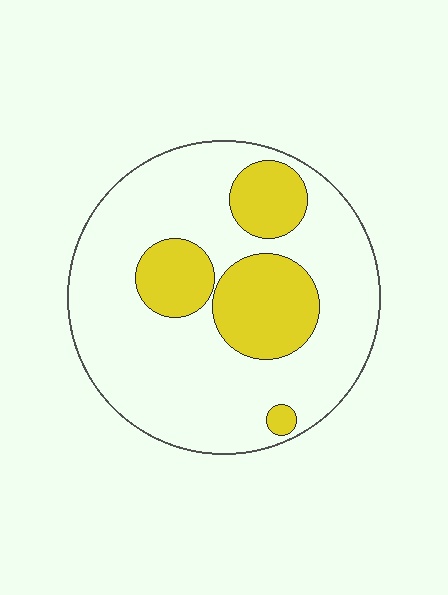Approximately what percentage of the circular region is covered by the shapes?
Approximately 25%.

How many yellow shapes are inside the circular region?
4.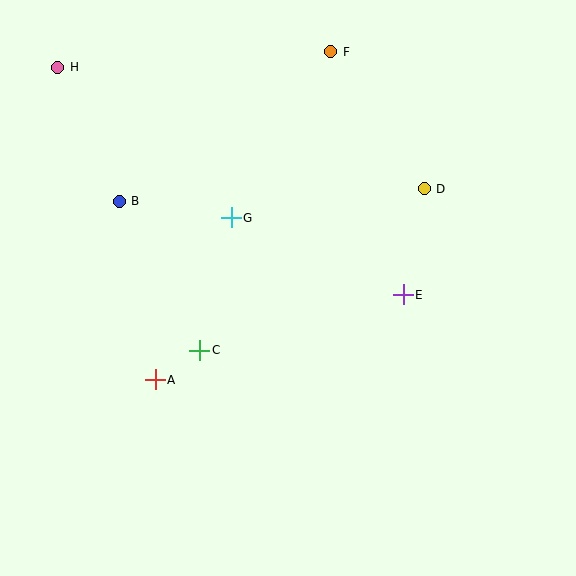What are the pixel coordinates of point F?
Point F is at (331, 52).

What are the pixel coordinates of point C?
Point C is at (200, 350).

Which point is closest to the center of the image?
Point G at (231, 218) is closest to the center.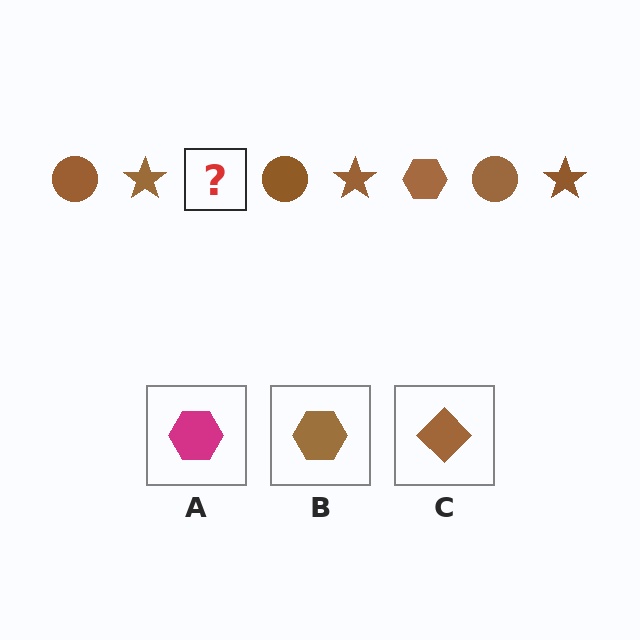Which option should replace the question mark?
Option B.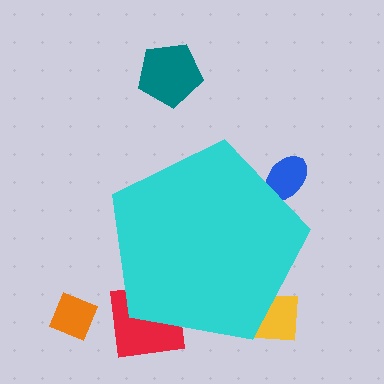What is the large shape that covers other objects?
A cyan pentagon.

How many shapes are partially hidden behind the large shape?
3 shapes are partially hidden.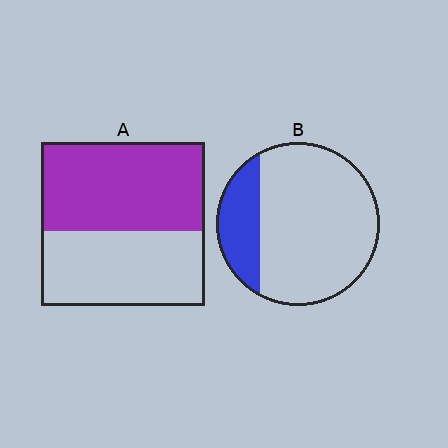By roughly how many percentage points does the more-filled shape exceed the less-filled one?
By roughly 35 percentage points (A over B).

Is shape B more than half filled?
No.